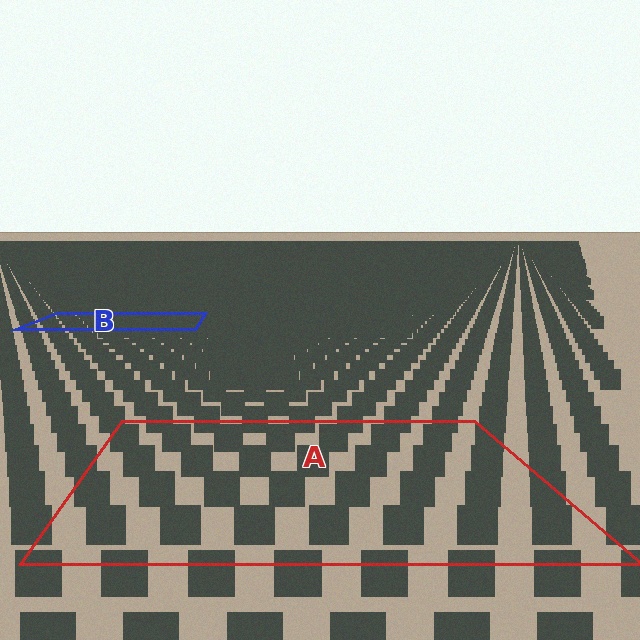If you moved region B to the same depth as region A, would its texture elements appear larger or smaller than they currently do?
They would appear larger. At a closer depth, the same texture elements are projected at a bigger on-screen size.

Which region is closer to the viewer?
Region A is closer. The texture elements there are larger and more spread out.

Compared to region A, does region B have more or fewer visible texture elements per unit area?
Region B has more texture elements per unit area — they are packed more densely because it is farther away.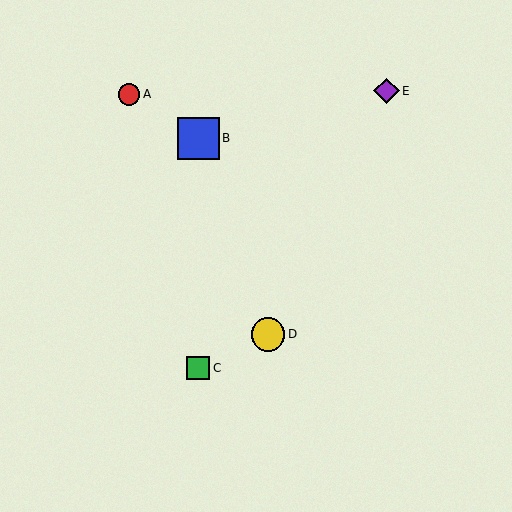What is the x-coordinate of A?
Object A is at x≈129.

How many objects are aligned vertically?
2 objects (B, C) are aligned vertically.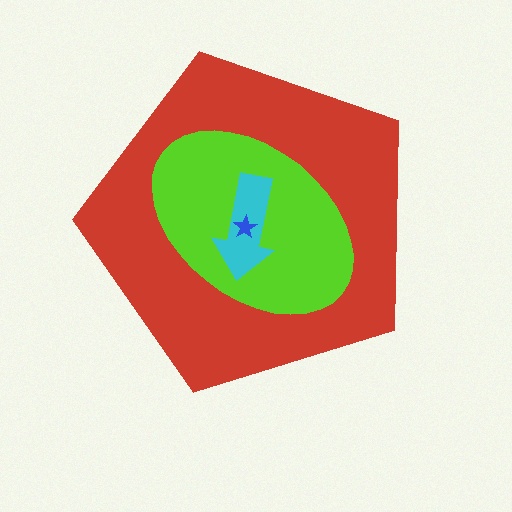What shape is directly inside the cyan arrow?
The blue star.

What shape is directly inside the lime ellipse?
The cyan arrow.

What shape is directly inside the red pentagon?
The lime ellipse.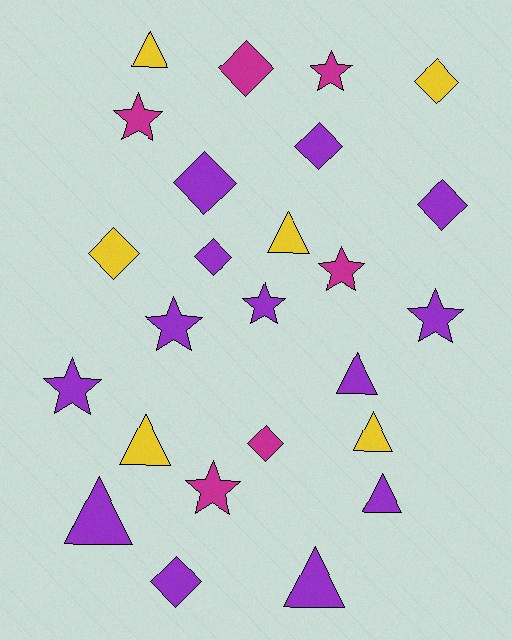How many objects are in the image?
There are 25 objects.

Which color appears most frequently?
Purple, with 13 objects.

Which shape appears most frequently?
Diamond, with 9 objects.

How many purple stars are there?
There are 4 purple stars.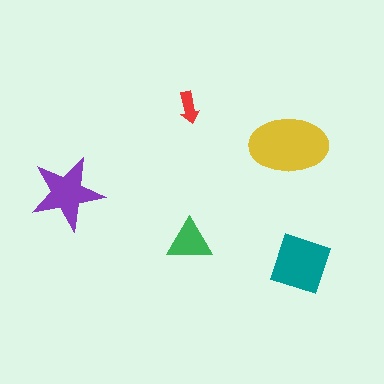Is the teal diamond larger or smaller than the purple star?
Larger.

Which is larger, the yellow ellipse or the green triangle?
The yellow ellipse.